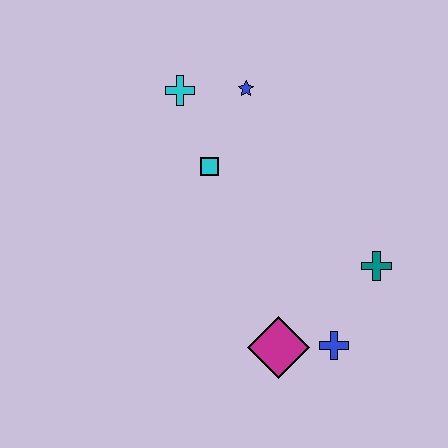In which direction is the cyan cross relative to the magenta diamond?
The cyan cross is above the magenta diamond.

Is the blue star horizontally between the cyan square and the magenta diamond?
Yes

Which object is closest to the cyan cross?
The blue star is closest to the cyan cross.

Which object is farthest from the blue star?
The blue cross is farthest from the blue star.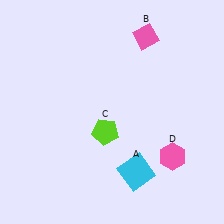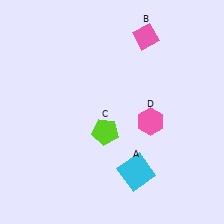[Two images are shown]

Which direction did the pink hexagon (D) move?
The pink hexagon (D) moved up.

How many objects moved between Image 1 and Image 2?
1 object moved between the two images.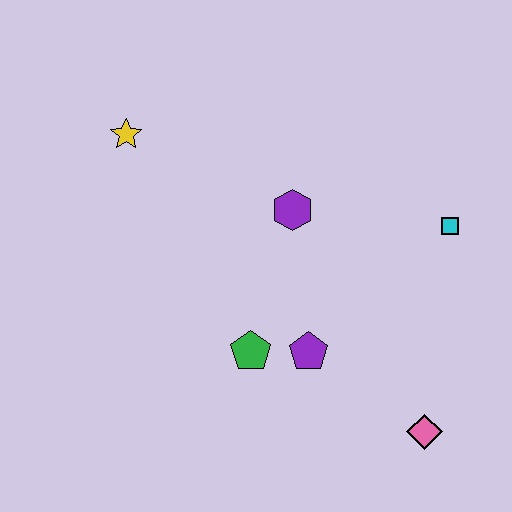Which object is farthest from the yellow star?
The pink diamond is farthest from the yellow star.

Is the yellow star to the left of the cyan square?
Yes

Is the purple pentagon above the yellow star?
No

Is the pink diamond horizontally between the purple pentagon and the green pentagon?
No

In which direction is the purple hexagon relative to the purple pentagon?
The purple hexagon is above the purple pentagon.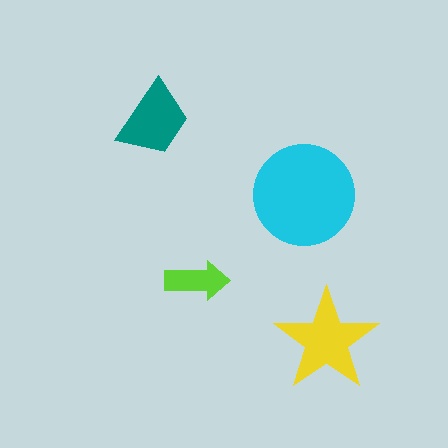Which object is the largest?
The cyan circle.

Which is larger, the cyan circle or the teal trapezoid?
The cyan circle.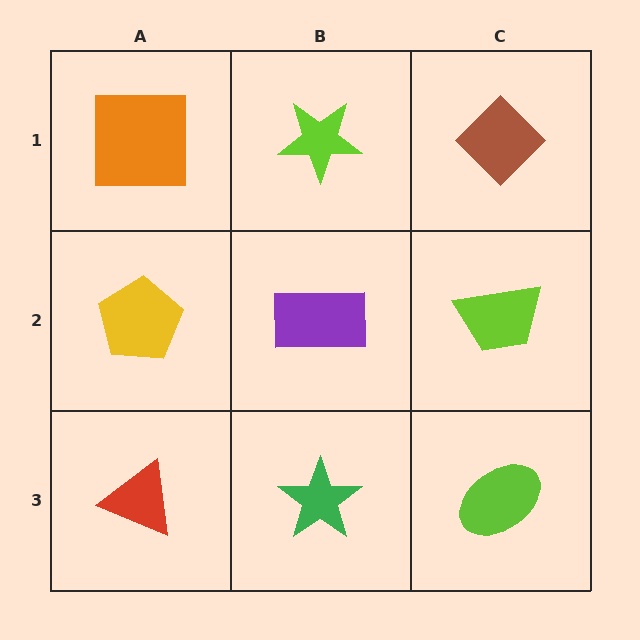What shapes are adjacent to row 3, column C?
A lime trapezoid (row 2, column C), a green star (row 3, column B).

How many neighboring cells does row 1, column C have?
2.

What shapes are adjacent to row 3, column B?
A purple rectangle (row 2, column B), a red triangle (row 3, column A), a lime ellipse (row 3, column C).